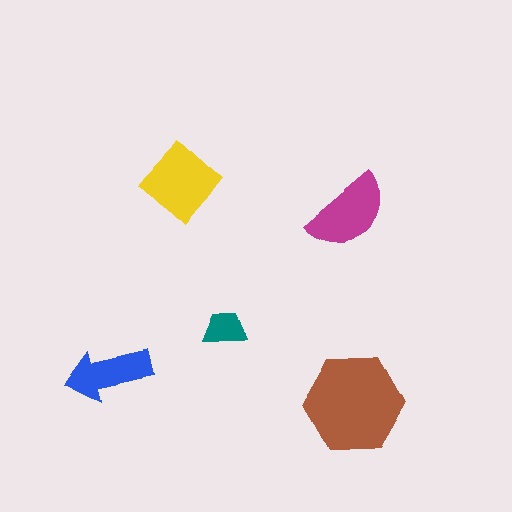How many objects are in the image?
There are 5 objects in the image.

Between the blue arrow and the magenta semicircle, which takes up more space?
The magenta semicircle.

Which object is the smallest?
The teal trapezoid.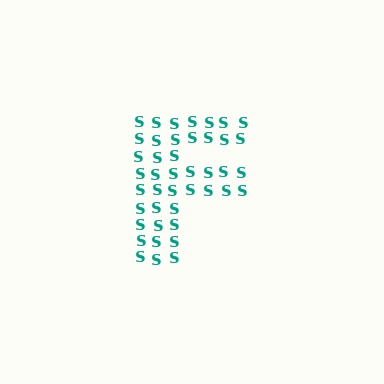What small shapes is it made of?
It is made of small letter S's.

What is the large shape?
The large shape is the letter F.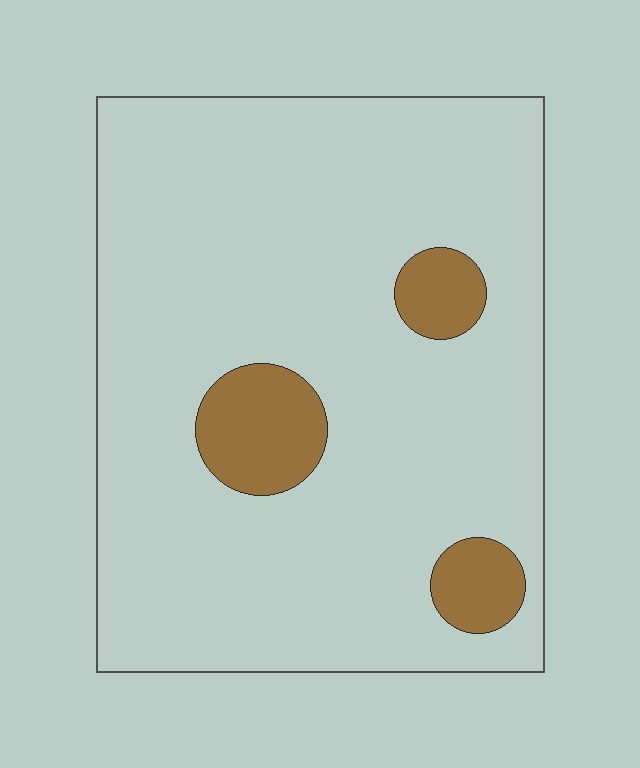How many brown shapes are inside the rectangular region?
3.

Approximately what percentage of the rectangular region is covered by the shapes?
Approximately 10%.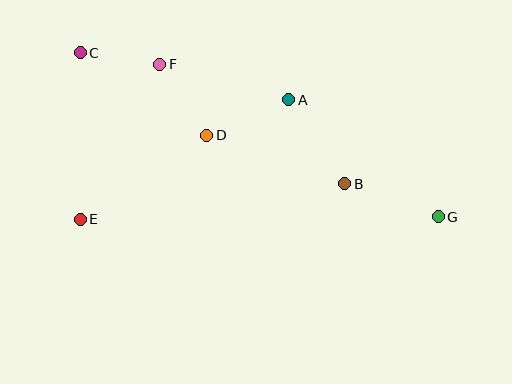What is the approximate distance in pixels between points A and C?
The distance between A and C is approximately 214 pixels.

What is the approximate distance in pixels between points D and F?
The distance between D and F is approximately 85 pixels.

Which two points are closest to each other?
Points C and F are closest to each other.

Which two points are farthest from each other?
Points C and G are farthest from each other.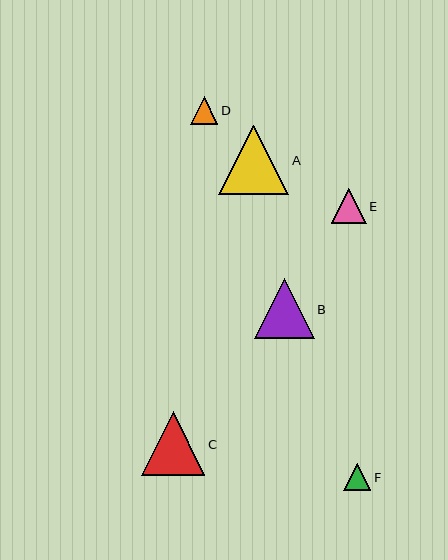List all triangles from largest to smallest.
From largest to smallest: A, C, B, E, D, F.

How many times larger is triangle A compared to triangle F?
Triangle A is approximately 2.6 times the size of triangle F.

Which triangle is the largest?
Triangle A is the largest with a size of approximately 70 pixels.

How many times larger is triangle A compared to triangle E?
Triangle A is approximately 2.0 times the size of triangle E.